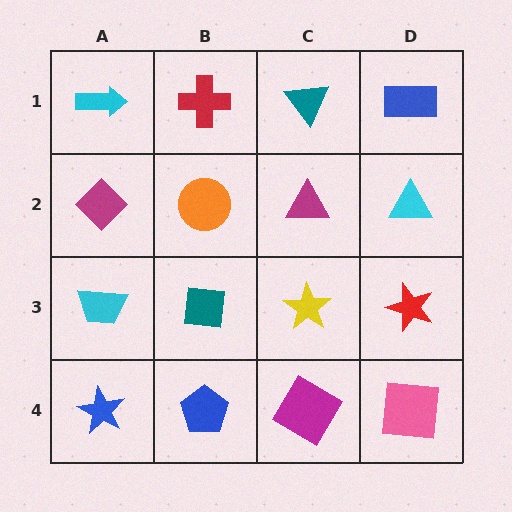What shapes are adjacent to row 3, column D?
A cyan triangle (row 2, column D), a pink square (row 4, column D), a yellow star (row 3, column C).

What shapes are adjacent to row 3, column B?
An orange circle (row 2, column B), a blue pentagon (row 4, column B), a cyan trapezoid (row 3, column A), a yellow star (row 3, column C).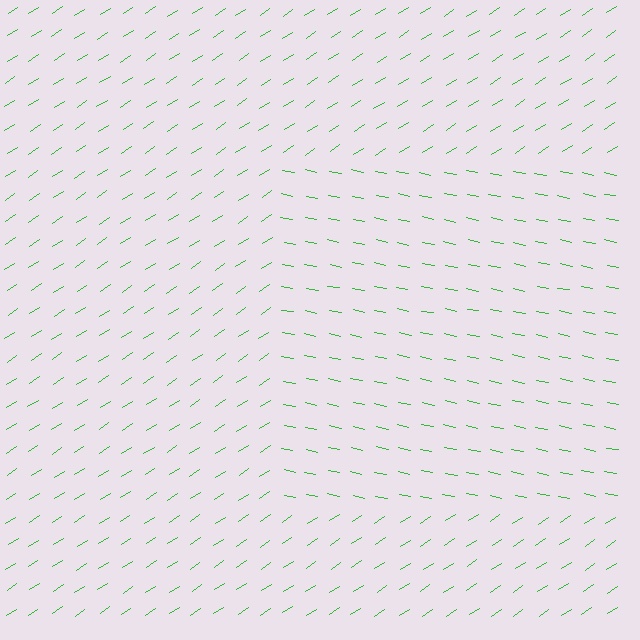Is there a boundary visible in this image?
Yes, there is a texture boundary formed by a change in line orientation.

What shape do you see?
I see a rectangle.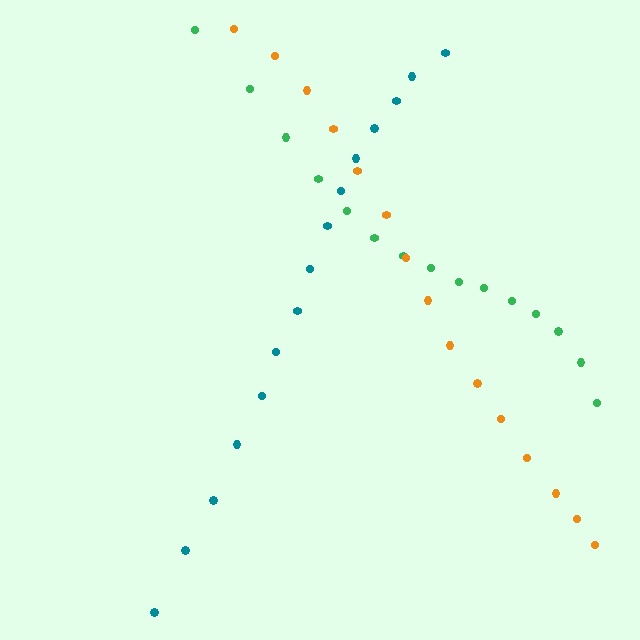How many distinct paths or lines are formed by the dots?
There are 3 distinct paths.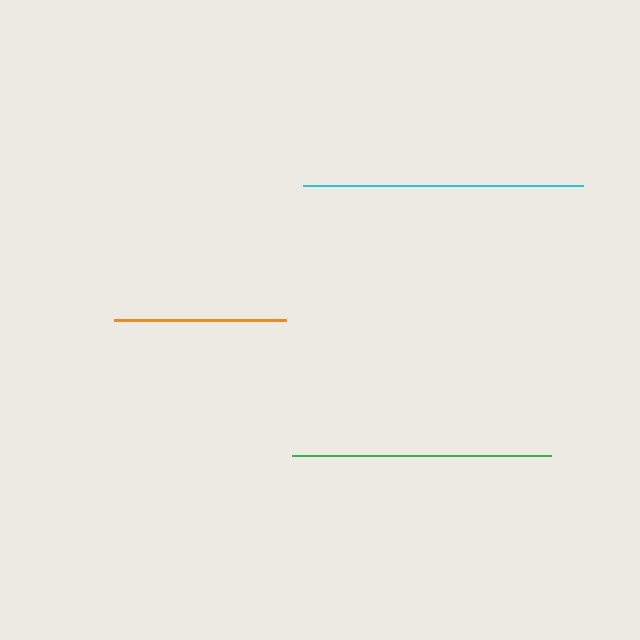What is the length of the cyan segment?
The cyan segment is approximately 280 pixels long.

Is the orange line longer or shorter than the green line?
The green line is longer than the orange line.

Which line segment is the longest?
The cyan line is the longest at approximately 280 pixels.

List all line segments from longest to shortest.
From longest to shortest: cyan, green, orange.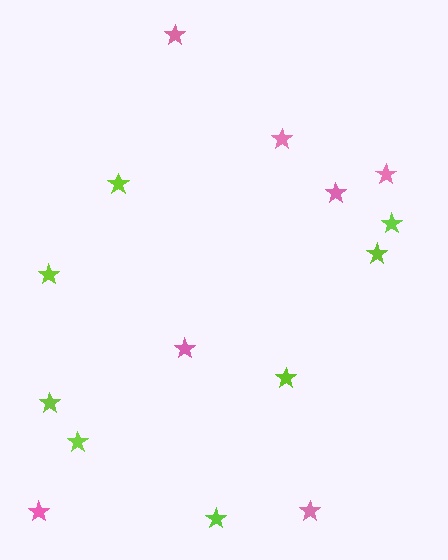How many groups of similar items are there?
There are 2 groups: one group of lime stars (8) and one group of pink stars (7).